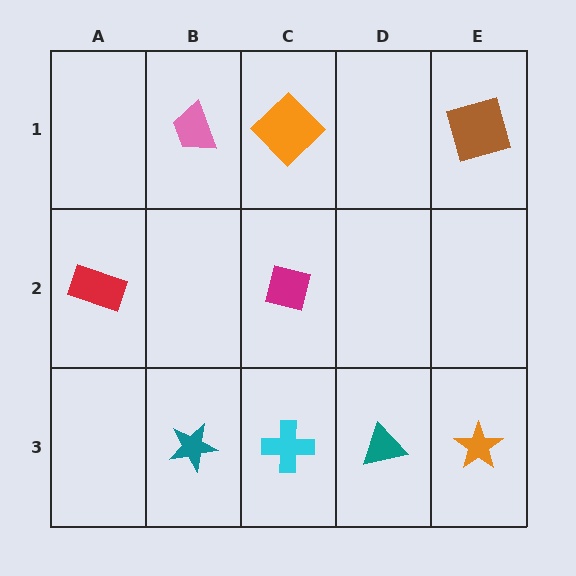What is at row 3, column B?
A teal star.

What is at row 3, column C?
A cyan cross.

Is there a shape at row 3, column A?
No, that cell is empty.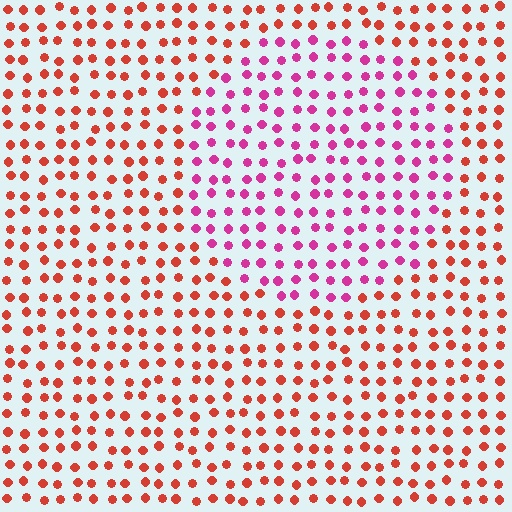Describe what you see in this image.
The image is filled with small red elements in a uniform arrangement. A circle-shaped region is visible where the elements are tinted to a slightly different hue, forming a subtle color boundary.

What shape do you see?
I see a circle.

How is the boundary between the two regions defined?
The boundary is defined purely by a slight shift in hue (about 44 degrees). Spacing, size, and orientation are identical on both sides.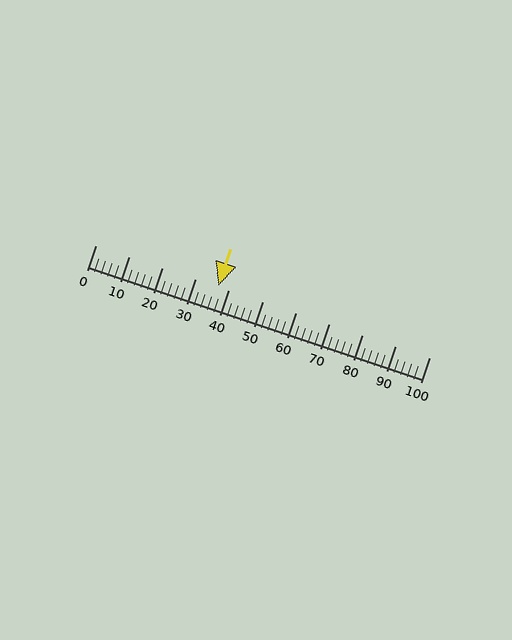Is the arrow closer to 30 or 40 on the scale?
The arrow is closer to 40.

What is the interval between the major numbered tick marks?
The major tick marks are spaced 10 units apart.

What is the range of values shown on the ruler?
The ruler shows values from 0 to 100.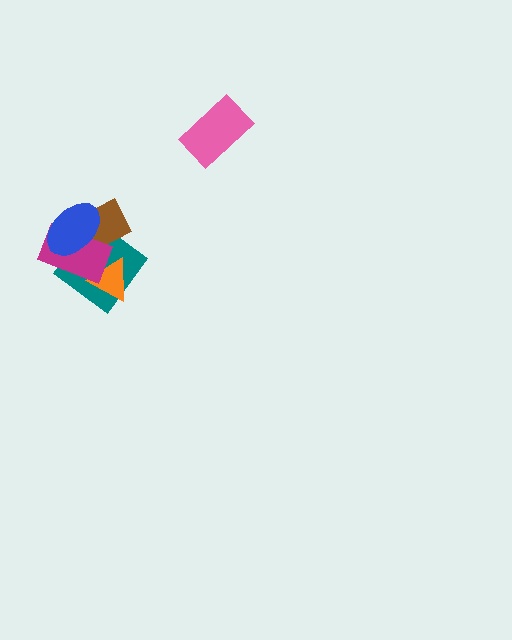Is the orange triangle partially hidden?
Yes, it is partially covered by another shape.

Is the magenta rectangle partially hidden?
Yes, it is partially covered by another shape.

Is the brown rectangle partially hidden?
Yes, it is partially covered by another shape.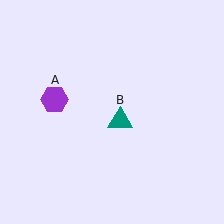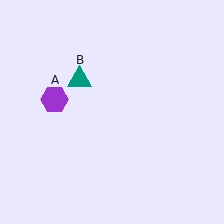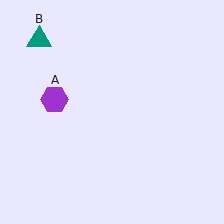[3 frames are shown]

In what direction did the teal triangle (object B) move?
The teal triangle (object B) moved up and to the left.